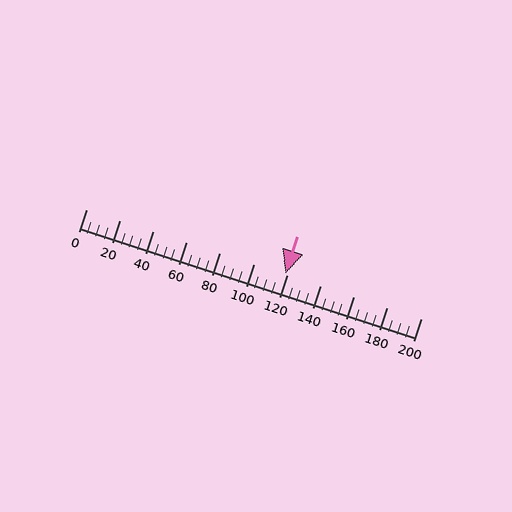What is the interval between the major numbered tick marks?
The major tick marks are spaced 20 units apart.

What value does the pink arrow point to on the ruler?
The pink arrow points to approximately 119.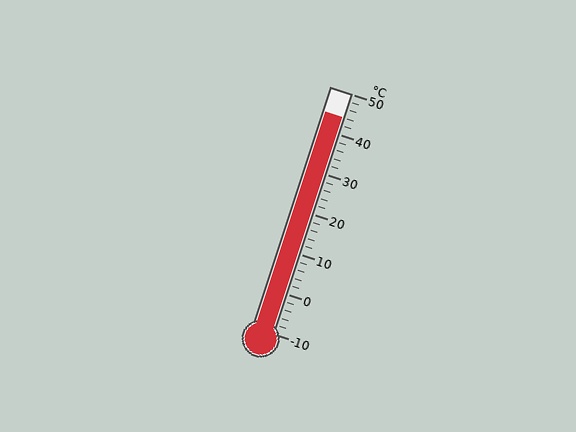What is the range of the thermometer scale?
The thermometer scale ranges from -10°C to 50°C.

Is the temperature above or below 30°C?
The temperature is above 30°C.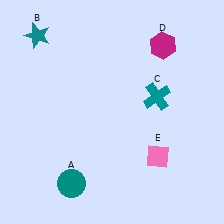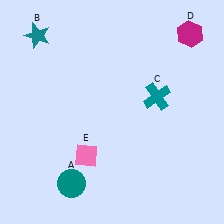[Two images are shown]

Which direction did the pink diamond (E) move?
The pink diamond (E) moved left.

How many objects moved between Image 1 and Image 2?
2 objects moved between the two images.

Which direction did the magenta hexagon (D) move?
The magenta hexagon (D) moved right.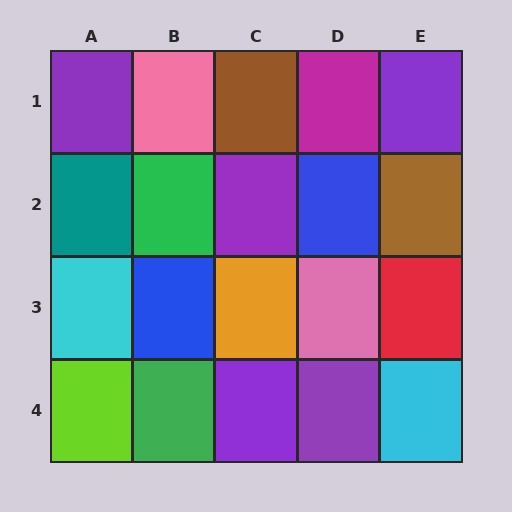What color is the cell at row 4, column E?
Cyan.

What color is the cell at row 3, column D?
Pink.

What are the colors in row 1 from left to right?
Purple, pink, brown, magenta, purple.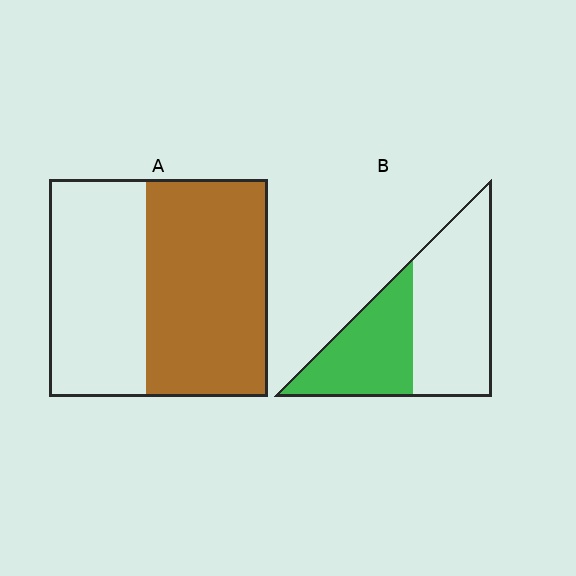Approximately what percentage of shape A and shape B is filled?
A is approximately 55% and B is approximately 40%.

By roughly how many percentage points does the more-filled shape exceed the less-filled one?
By roughly 15 percentage points (A over B).